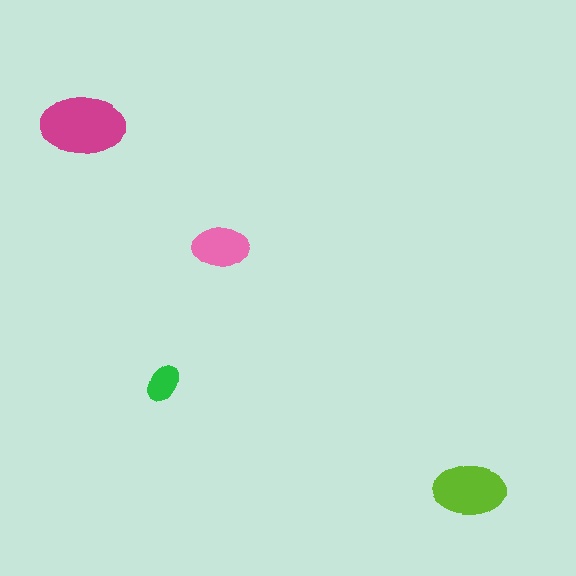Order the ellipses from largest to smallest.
the magenta one, the lime one, the pink one, the green one.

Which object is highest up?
The magenta ellipse is topmost.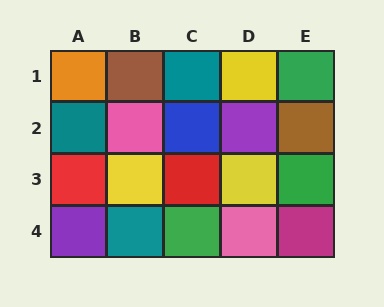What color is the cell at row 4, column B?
Teal.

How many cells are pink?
2 cells are pink.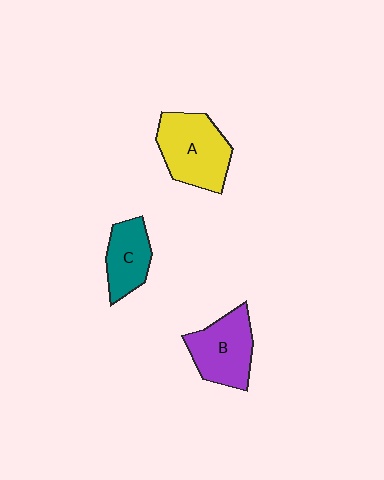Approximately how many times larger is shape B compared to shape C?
Approximately 1.3 times.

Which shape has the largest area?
Shape A (yellow).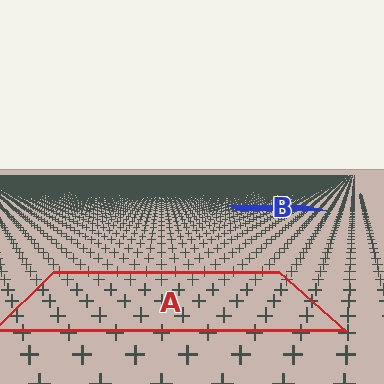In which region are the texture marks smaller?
The texture marks are smaller in region B, because it is farther away.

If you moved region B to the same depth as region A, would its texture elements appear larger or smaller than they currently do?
They would appear larger. At a closer depth, the same texture elements are projected at a bigger on-screen size.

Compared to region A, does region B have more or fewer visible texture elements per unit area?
Region B has more texture elements per unit area — they are packed more densely because it is farther away.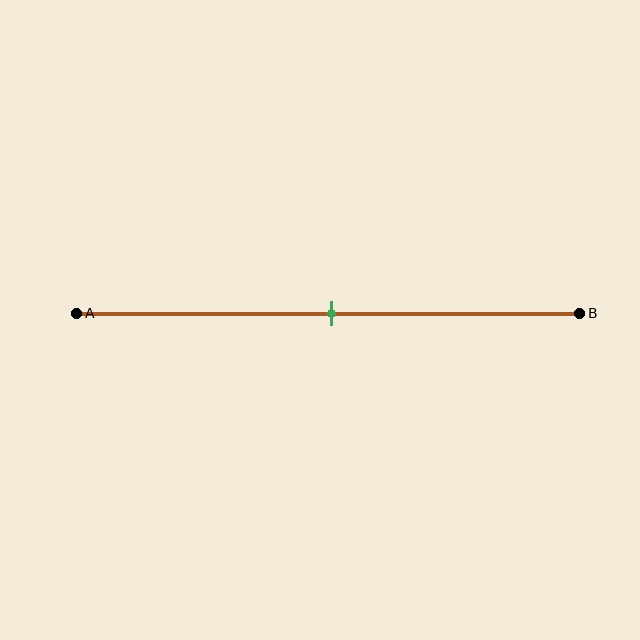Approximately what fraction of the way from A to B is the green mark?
The green mark is approximately 50% of the way from A to B.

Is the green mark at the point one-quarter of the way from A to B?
No, the mark is at about 50% from A, not at the 25% one-quarter point.